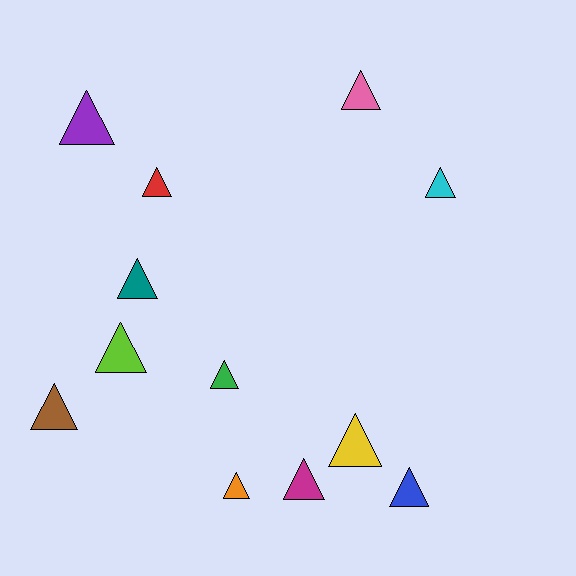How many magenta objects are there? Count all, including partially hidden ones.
There is 1 magenta object.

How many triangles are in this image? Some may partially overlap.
There are 12 triangles.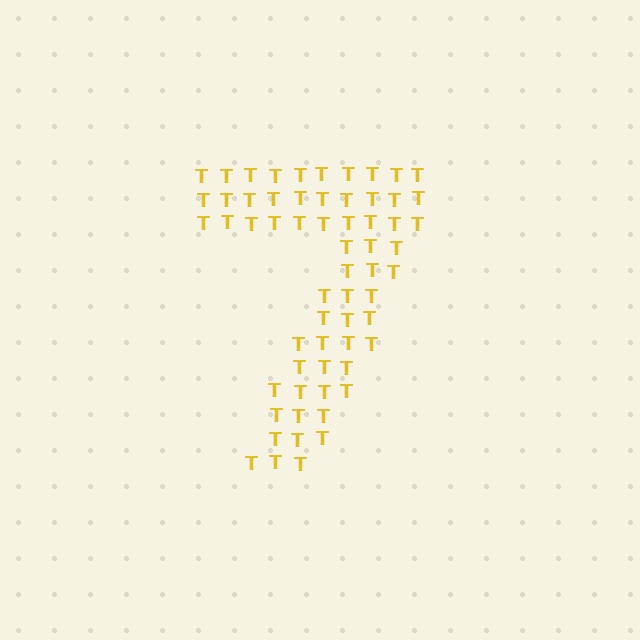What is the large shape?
The large shape is the digit 7.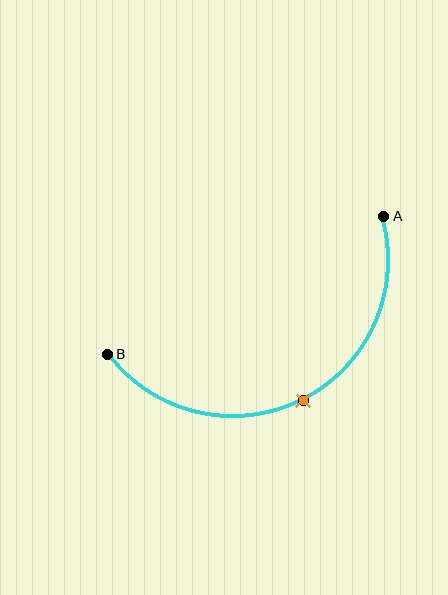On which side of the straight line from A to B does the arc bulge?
The arc bulges below the straight line connecting A and B.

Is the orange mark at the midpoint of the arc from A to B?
Yes. The orange mark lies on the arc at equal arc-length from both A and B — it is the arc midpoint.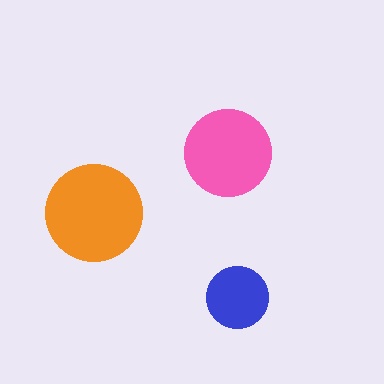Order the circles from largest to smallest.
the orange one, the pink one, the blue one.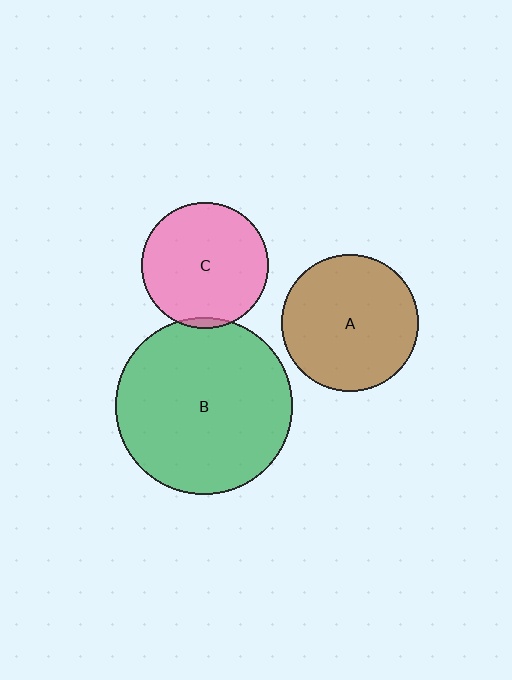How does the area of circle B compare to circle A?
Approximately 1.7 times.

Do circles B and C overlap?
Yes.